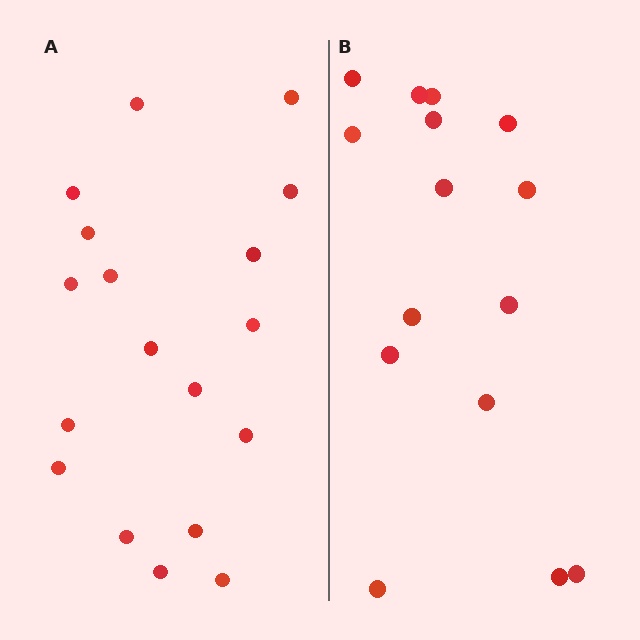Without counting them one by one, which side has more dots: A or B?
Region A (the left region) has more dots.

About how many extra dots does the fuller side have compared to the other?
Region A has just a few more — roughly 2 or 3 more dots than region B.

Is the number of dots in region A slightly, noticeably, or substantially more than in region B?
Region A has only slightly more — the two regions are fairly close. The ratio is roughly 1.2 to 1.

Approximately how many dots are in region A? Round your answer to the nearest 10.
About 20 dots. (The exact count is 18, which rounds to 20.)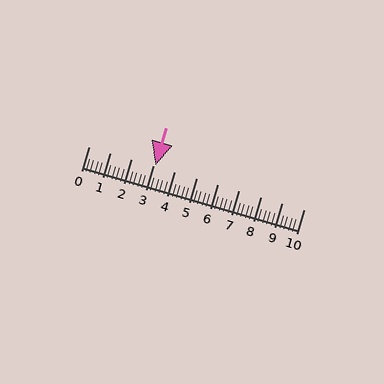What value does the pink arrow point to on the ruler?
The pink arrow points to approximately 3.1.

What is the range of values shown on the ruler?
The ruler shows values from 0 to 10.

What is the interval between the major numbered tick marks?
The major tick marks are spaced 1 units apart.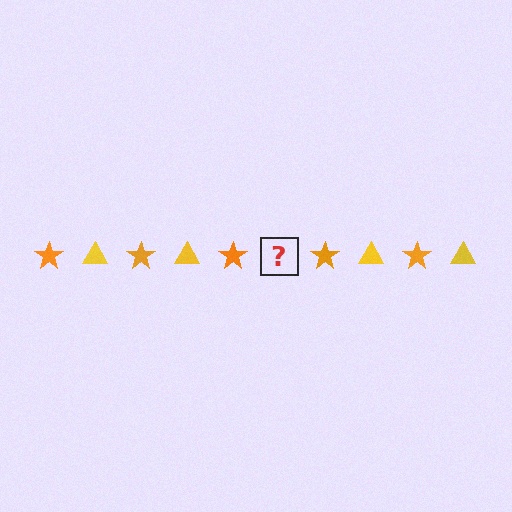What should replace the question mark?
The question mark should be replaced with a yellow triangle.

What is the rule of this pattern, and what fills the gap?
The rule is that the pattern alternates between orange star and yellow triangle. The gap should be filled with a yellow triangle.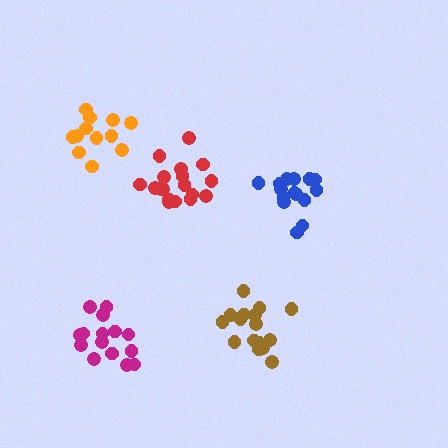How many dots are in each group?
Group 1: 15 dots, Group 2: 15 dots, Group 3: 18 dots, Group 4: 12 dots, Group 5: 16 dots (76 total).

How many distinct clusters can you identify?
There are 5 distinct clusters.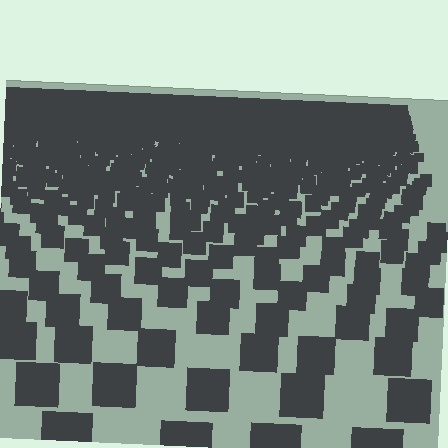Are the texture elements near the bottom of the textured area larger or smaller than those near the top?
Larger. Near the bottom, elements are closer to the viewer and appear at a bigger on-screen size.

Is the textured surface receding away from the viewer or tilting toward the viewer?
The surface is receding away from the viewer. Texture elements get smaller and denser toward the top.